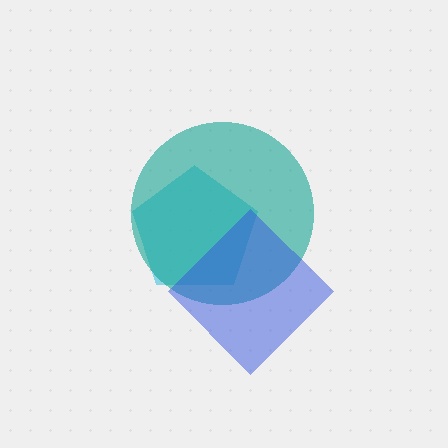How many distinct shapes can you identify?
There are 3 distinct shapes: a cyan pentagon, a teal circle, a blue diamond.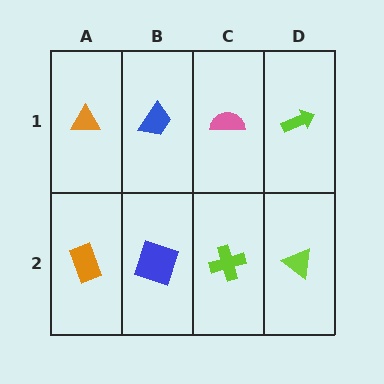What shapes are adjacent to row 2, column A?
An orange triangle (row 1, column A), a blue square (row 2, column B).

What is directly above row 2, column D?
A lime arrow.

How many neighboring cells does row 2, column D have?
2.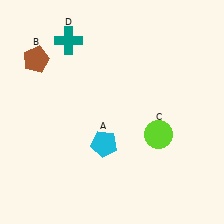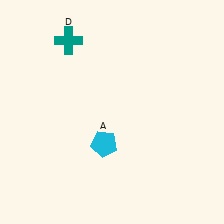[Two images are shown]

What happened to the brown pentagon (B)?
The brown pentagon (B) was removed in Image 2. It was in the top-left area of Image 1.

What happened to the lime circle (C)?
The lime circle (C) was removed in Image 2. It was in the bottom-right area of Image 1.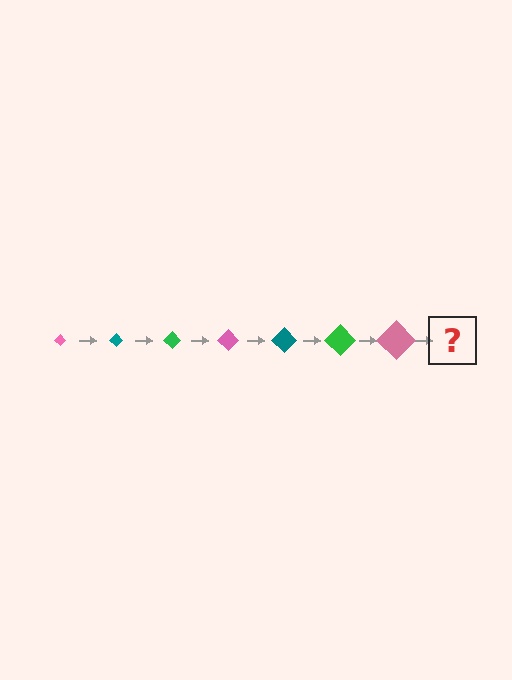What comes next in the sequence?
The next element should be a teal diamond, larger than the previous one.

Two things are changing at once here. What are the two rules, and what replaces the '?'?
The two rules are that the diamond grows larger each step and the color cycles through pink, teal, and green. The '?' should be a teal diamond, larger than the previous one.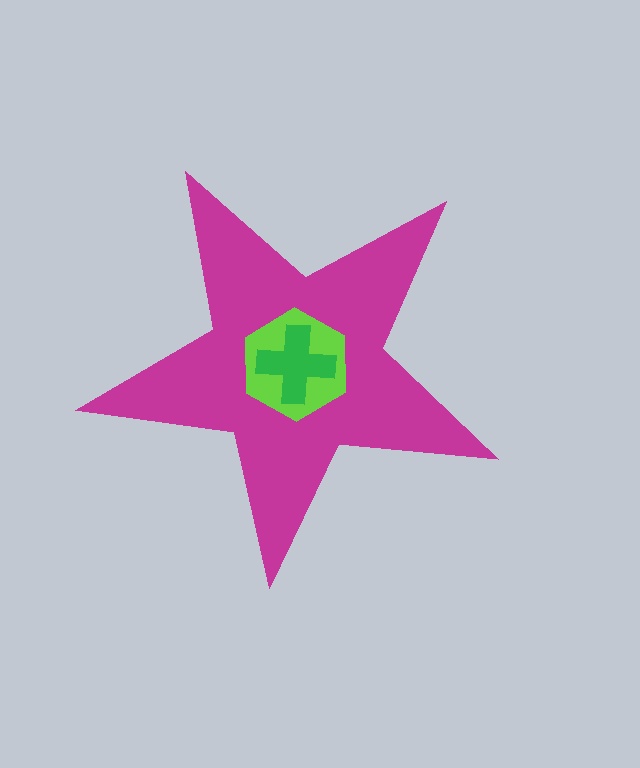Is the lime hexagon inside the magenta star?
Yes.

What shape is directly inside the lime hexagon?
The green cross.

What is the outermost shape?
The magenta star.